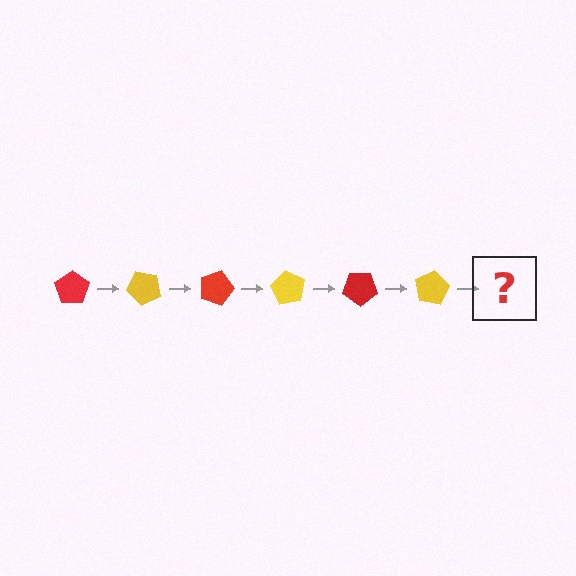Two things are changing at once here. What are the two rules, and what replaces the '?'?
The two rules are that it rotates 45 degrees each step and the color cycles through red and yellow. The '?' should be a red pentagon, rotated 270 degrees from the start.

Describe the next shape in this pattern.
It should be a red pentagon, rotated 270 degrees from the start.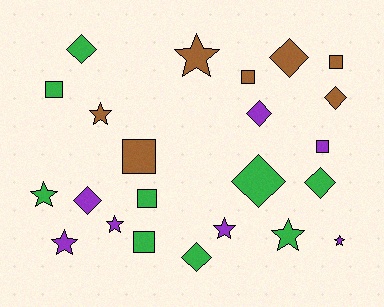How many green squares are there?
There are 3 green squares.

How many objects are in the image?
There are 23 objects.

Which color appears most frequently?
Green, with 9 objects.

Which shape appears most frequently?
Diamond, with 8 objects.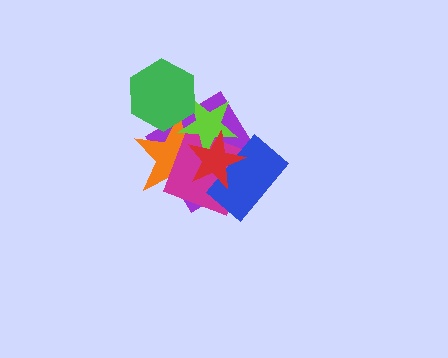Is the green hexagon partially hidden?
No, no other shape covers it.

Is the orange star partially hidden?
Yes, it is partially covered by another shape.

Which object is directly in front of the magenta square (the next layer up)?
The lime star is directly in front of the magenta square.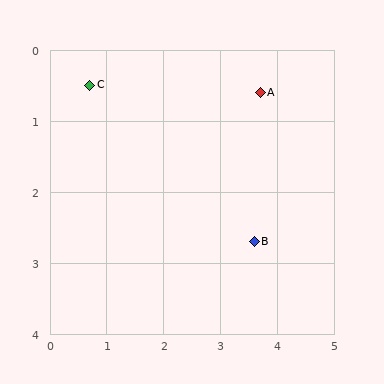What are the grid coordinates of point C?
Point C is at approximately (0.7, 0.5).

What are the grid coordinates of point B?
Point B is at approximately (3.6, 2.7).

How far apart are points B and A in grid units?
Points B and A are about 2.1 grid units apart.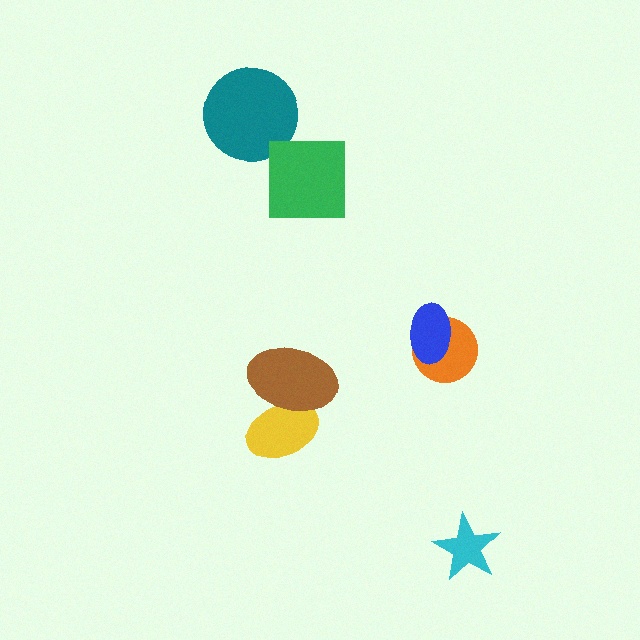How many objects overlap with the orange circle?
1 object overlaps with the orange circle.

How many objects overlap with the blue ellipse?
1 object overlaps with the blue ellipse.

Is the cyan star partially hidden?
No, no other shape covers it.